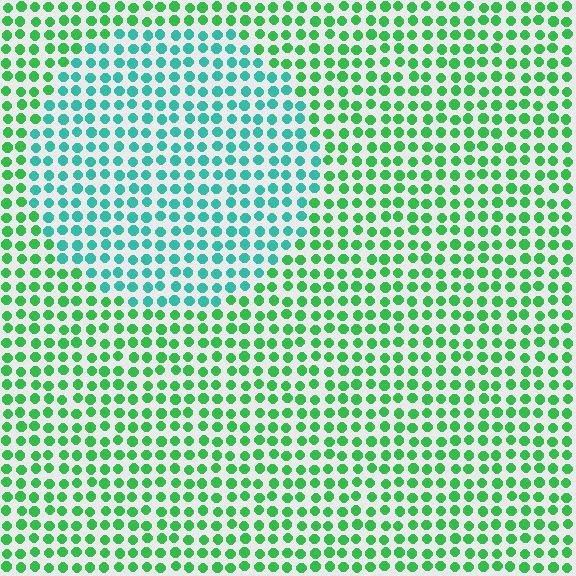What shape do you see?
I see a circle.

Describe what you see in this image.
The image is filled with small green elements in a uniform arrangement. A circle-shaped region is visible where the elements are tinted to a slightly different hue, forming a subtle color boundary.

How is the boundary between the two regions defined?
The boundary is defined purely by a slight shift in hue (about 40 degrees). Spacing, size, and orientation are identical on both sides.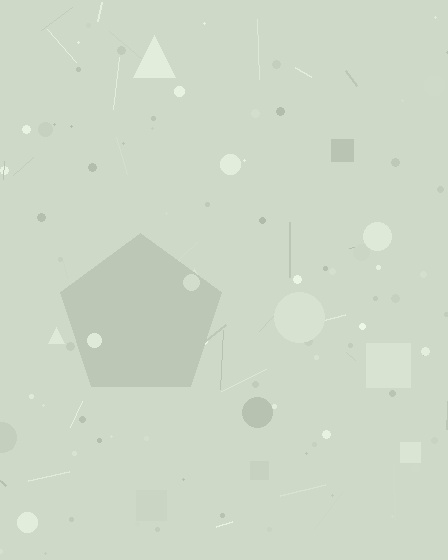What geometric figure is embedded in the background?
A pentagon is embedded in the background.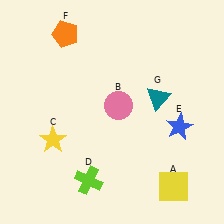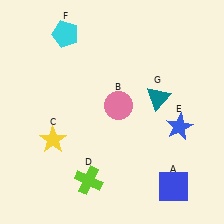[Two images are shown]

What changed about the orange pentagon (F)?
In Image 1, F is orange. In Image 2, it changed to cyan.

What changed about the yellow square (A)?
In Image 1, A is yellow. In Image 2, it changed to blue.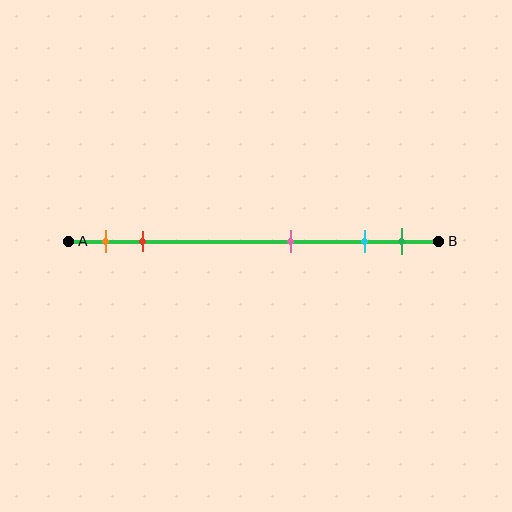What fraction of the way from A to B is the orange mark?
The orange mark is approximately 10% (0.1) of the way from A to B.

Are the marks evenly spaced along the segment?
No, the marks are not evenly spaced.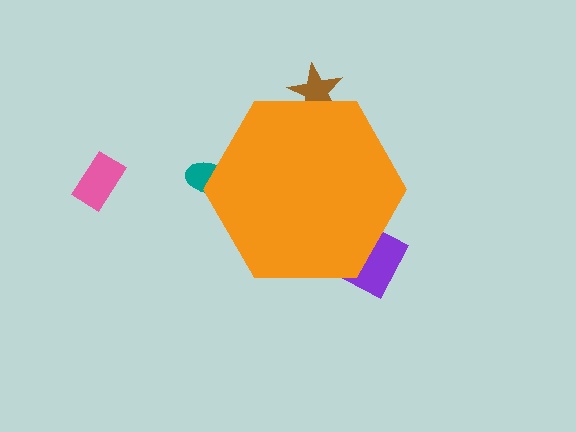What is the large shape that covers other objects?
An orange hexagon.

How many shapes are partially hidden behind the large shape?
3 shapes are partially hidden.